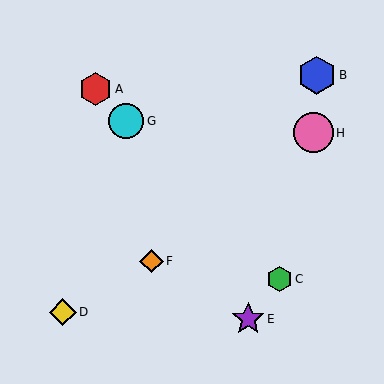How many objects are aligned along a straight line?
3 objects (A, C, G) are aligned along a straight line.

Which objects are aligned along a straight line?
Objects A, C, G are aligned along a straight line.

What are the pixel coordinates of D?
Object D is at (63, 312).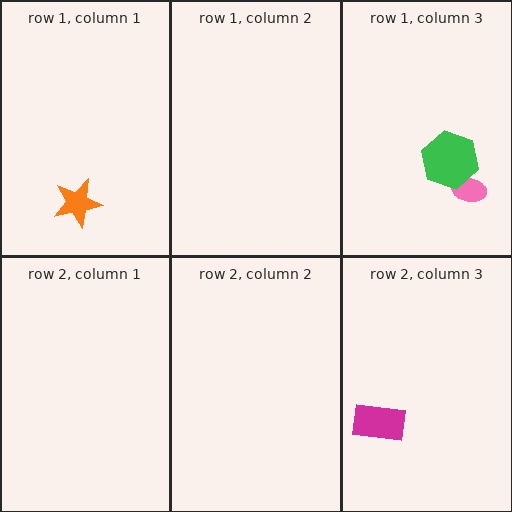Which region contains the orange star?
The row 1, column 1 region.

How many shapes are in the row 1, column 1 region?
1.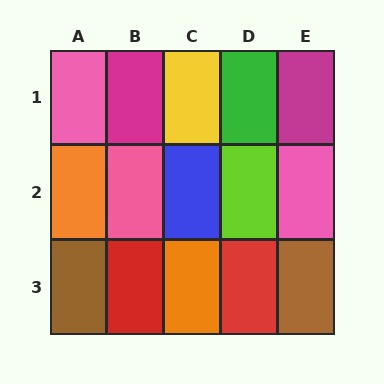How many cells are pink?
3 cells are pink.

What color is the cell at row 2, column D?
Lime.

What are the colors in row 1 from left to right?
Pink, magenta, yellow, green, magenta.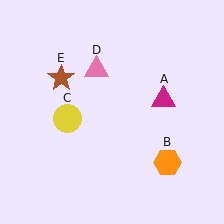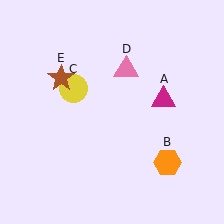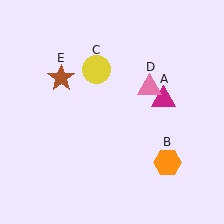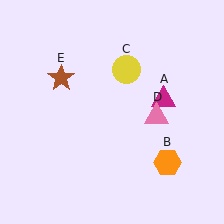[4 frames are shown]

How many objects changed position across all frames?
2 objects changed position: yellow circle (object C), pink triangle (object D).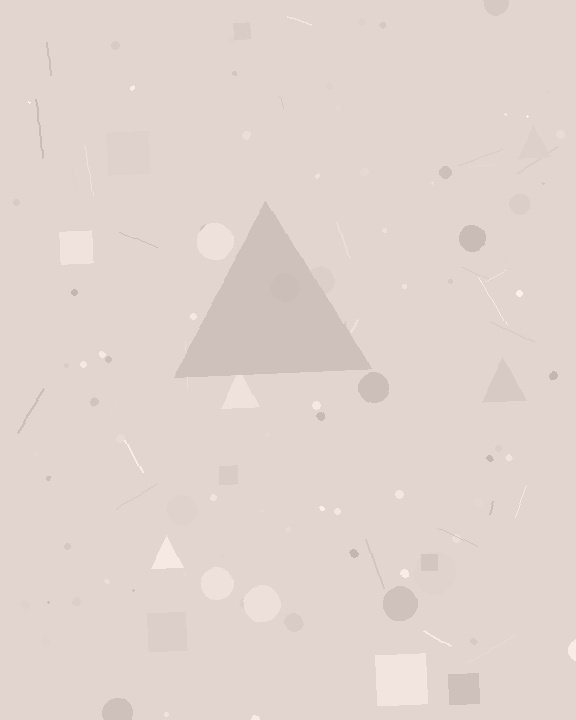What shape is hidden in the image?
A triangle is hidden in the image.